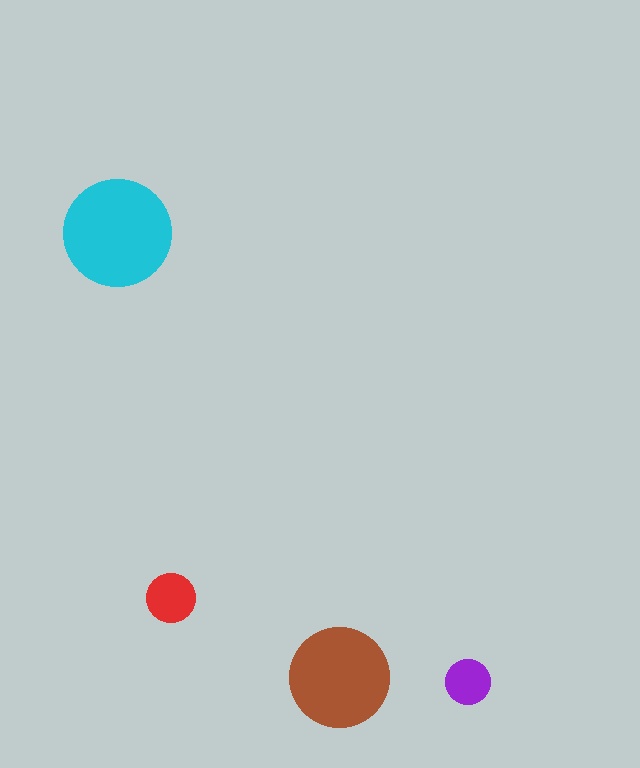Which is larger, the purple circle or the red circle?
The red one.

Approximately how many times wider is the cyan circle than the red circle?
About 2 times wider.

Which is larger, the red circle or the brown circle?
The brown one.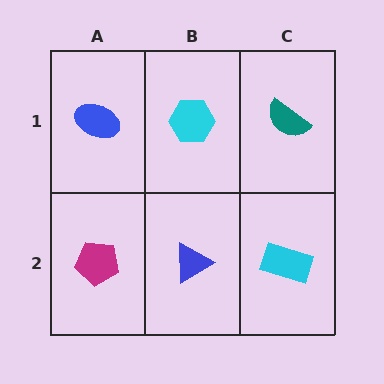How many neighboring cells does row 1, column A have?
2.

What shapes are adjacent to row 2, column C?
A teal semicircle (row 1, column C), a blue triangle (row 2, column B).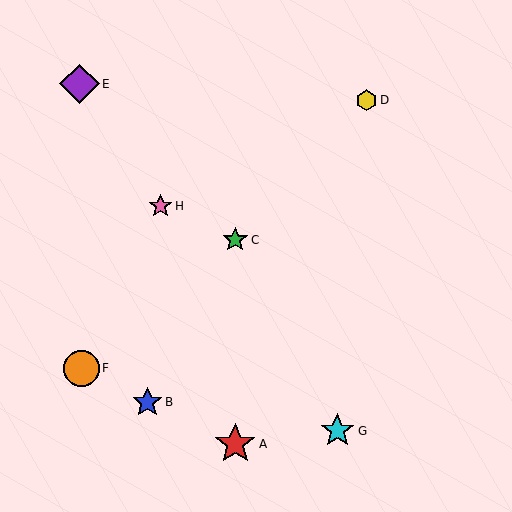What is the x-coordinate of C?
Object C is at x≈235.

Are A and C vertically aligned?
Yes, both are at x≈235.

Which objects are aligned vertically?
Objects A, C are aligned vertically.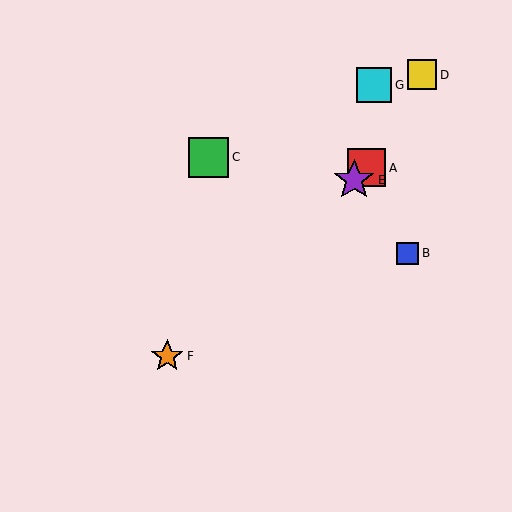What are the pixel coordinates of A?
Object A is at (367, 168).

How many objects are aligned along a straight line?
3 objects (A, E, F) are aligned along a straight line.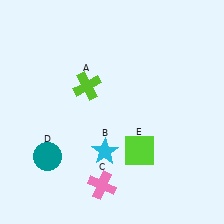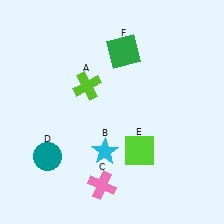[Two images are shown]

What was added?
A green square (F) was added in Image 2.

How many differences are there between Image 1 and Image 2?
There is 1 difference between the two images.